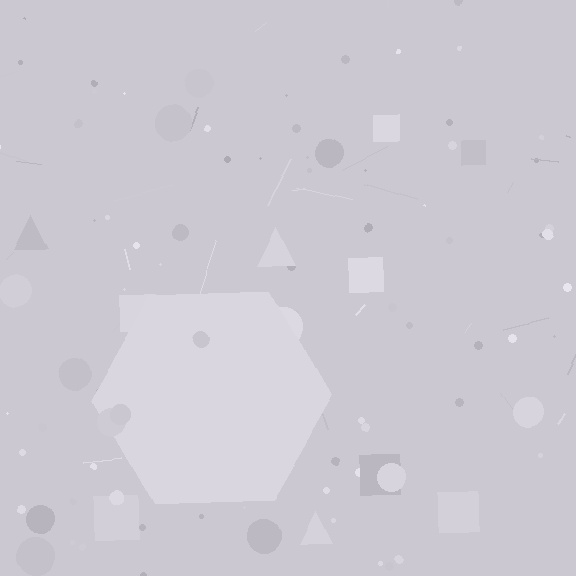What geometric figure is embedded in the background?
A hexagon is embedded in the background.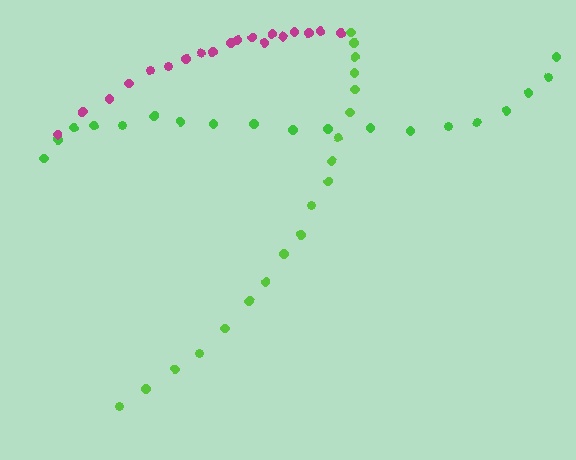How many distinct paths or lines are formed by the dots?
There are 3 distinct paths.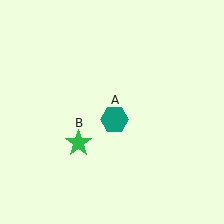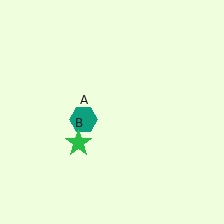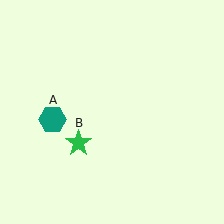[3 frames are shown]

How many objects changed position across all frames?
1 object changed position: teal hexagon (object A).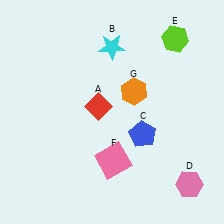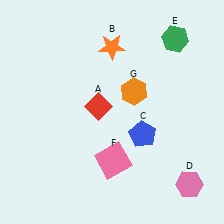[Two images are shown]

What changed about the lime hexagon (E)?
In Image 1, E is lime. In Image 2, it changed to green.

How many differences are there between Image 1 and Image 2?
There are 2 differences between the two images.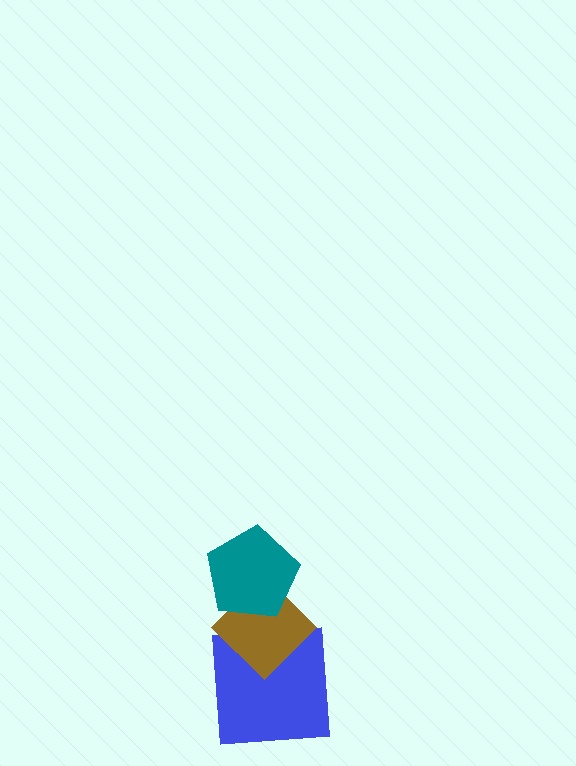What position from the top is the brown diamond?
The brown diamond is 2nd from the top.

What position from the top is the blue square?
The blue square is 3rd from the top.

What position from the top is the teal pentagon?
The teal pentagon is 1st from the top.